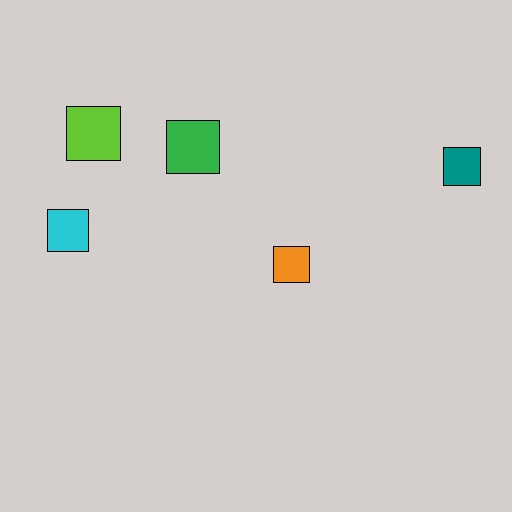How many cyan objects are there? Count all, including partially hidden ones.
There is 1 cyan object.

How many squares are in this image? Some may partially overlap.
There are 5 squares.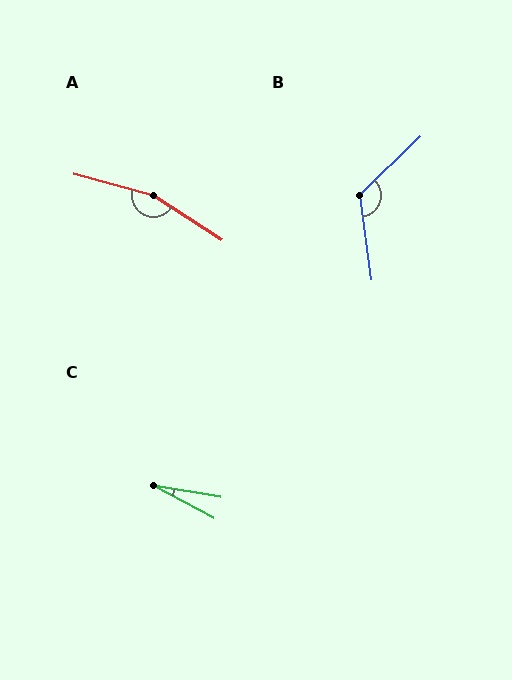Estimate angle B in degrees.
Approximately 127 degrees.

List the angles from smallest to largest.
C (19°), B (127°), A (162°).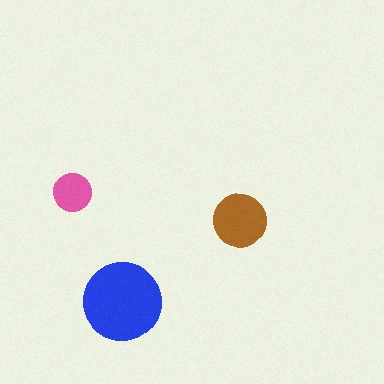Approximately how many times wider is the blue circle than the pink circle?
About 2 times wider.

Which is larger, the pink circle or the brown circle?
The brown one.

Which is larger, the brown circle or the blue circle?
The blue one.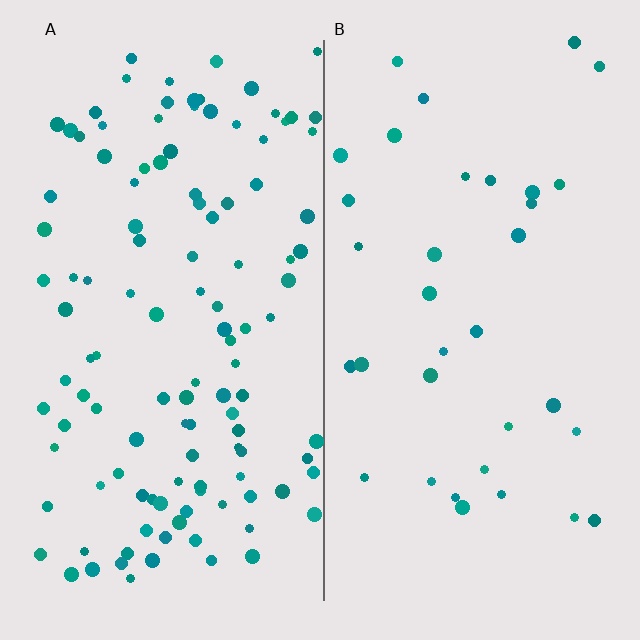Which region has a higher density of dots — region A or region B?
A (the left).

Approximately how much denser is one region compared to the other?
Approximately 3.4× — region A over region B.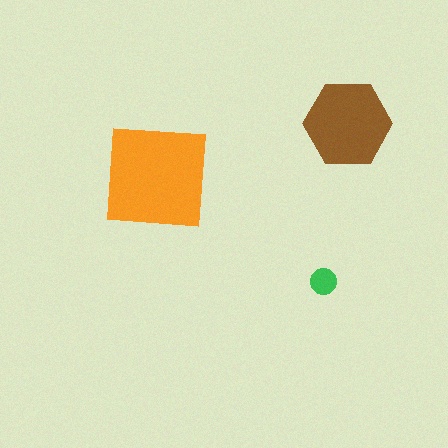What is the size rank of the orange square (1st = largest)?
1st.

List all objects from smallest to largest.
The green circle, the brown hexagon, the orange square.